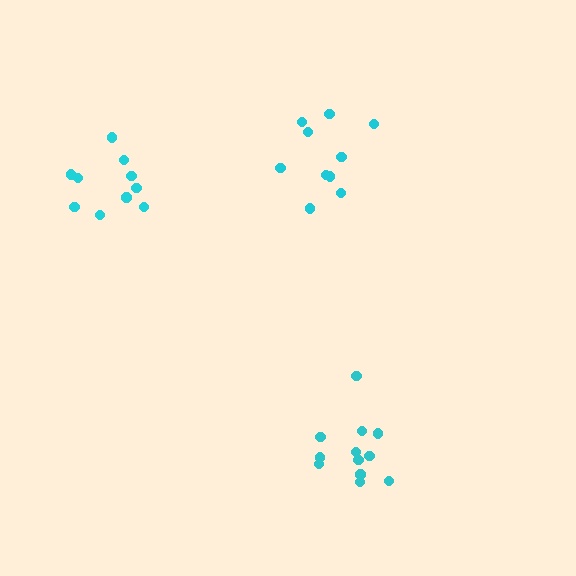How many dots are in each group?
Group 1: 10 dots, Group 2: 13 dots, Group 3: 10 dots (33 total).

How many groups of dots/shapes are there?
There are 3 groups.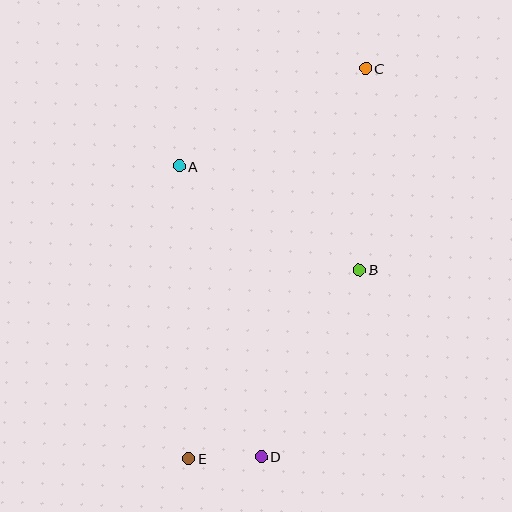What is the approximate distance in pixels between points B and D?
The distance between B and D is approximately 211 pixels.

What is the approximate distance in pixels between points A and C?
The distance between A and C is approximately 211 pixels.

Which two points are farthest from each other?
Points C and E are farthest from each other.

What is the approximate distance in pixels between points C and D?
The distance between C and D is approximately 402 pixels.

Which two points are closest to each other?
Points D and E are closest to each other.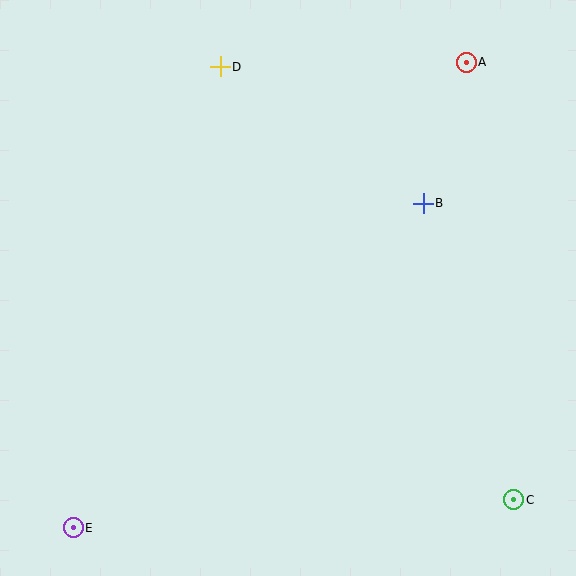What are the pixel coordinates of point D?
Point D is at (220, 67).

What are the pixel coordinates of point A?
Point A is at (466, 62).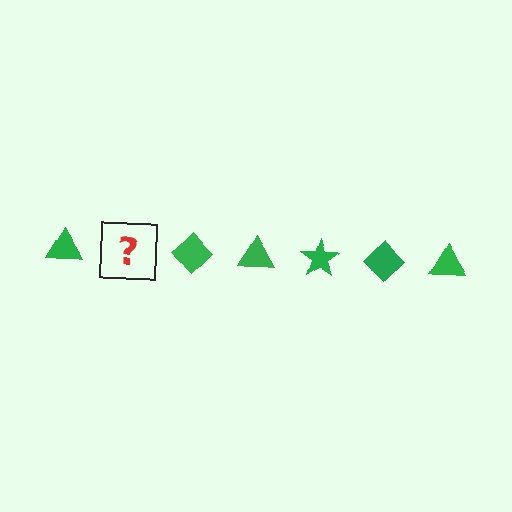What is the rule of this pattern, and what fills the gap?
The rule is that the pattern cycles through triangle, star, diamond shapes in green. The gap should be filled with a green star.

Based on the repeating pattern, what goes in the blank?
The blank should be a green star.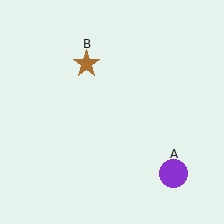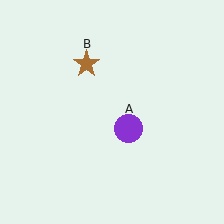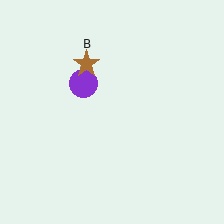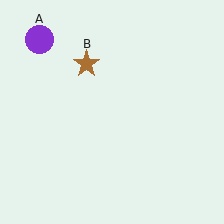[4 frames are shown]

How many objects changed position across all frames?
1 object changed position: purple circle (object A).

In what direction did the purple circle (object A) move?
The purple circle (object A) moved up and to the left.